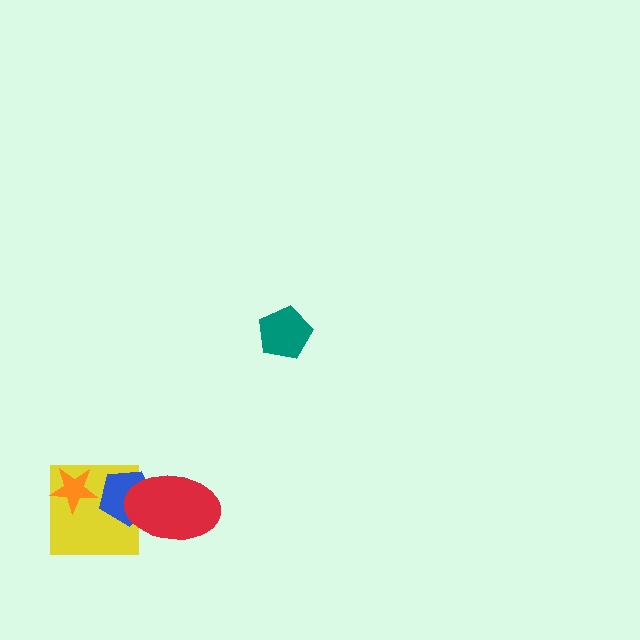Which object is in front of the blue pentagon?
The red ellipse is in front of the blue pentagon.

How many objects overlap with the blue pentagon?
2 objects overlap with the blue pentagon.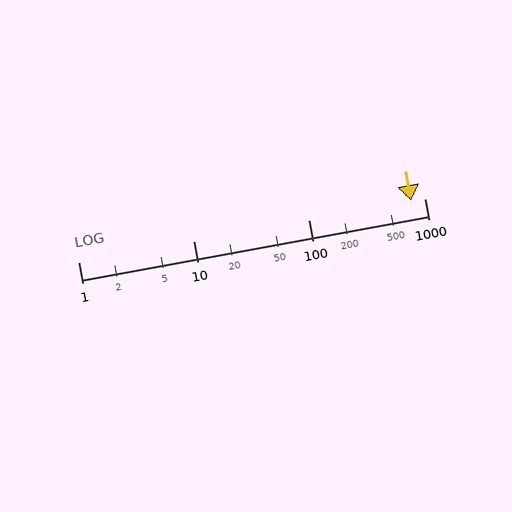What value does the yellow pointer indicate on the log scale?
The pointer indicates approximately 770.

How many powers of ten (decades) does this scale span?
The scale spans 3 decades, from 1 to 1000.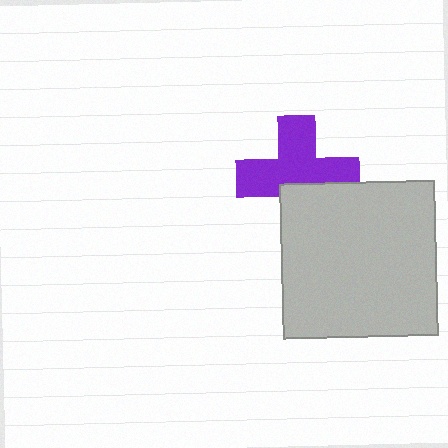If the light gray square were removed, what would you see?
You would see the complete purple cross.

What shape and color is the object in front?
The object in front is a light gray square.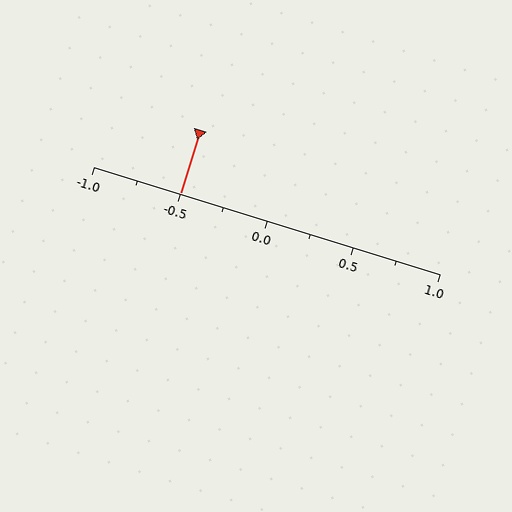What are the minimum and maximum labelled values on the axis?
The axis runs from -1.0 to 1.0.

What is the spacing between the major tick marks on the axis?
The major ticks are spaced 0.5 apart.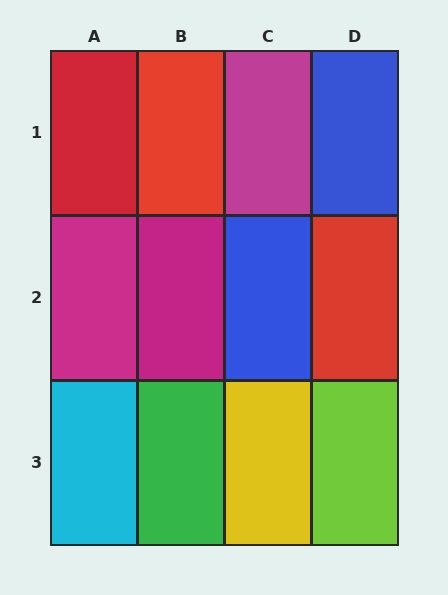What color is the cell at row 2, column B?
Magenta.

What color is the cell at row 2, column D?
Red.